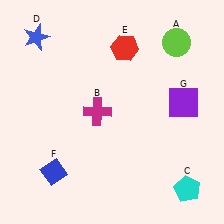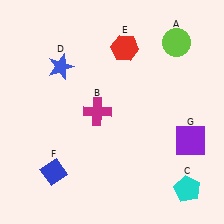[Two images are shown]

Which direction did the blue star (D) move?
The blue star (D) moved down.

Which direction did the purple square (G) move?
The purple square (G) moved down.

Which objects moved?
The objects that moved are: the blue star (D), the purple square (G).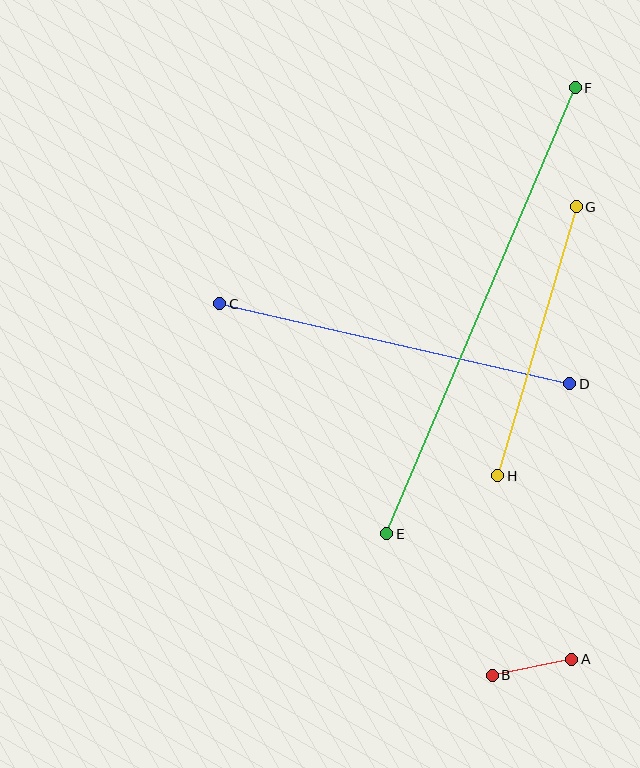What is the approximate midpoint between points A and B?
The midpoint is at approximately (532, 667) pixels.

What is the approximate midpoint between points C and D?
The midpoint is at approximately (395, 344) pixels.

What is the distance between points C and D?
The distance is approximately 359 pixels.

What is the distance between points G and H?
The distance is approximately 280 pixels.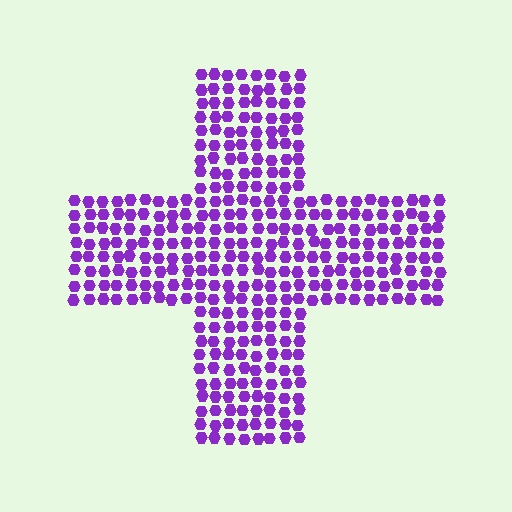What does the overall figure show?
The overall figure shows a cross.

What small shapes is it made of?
It is made of small hexagons.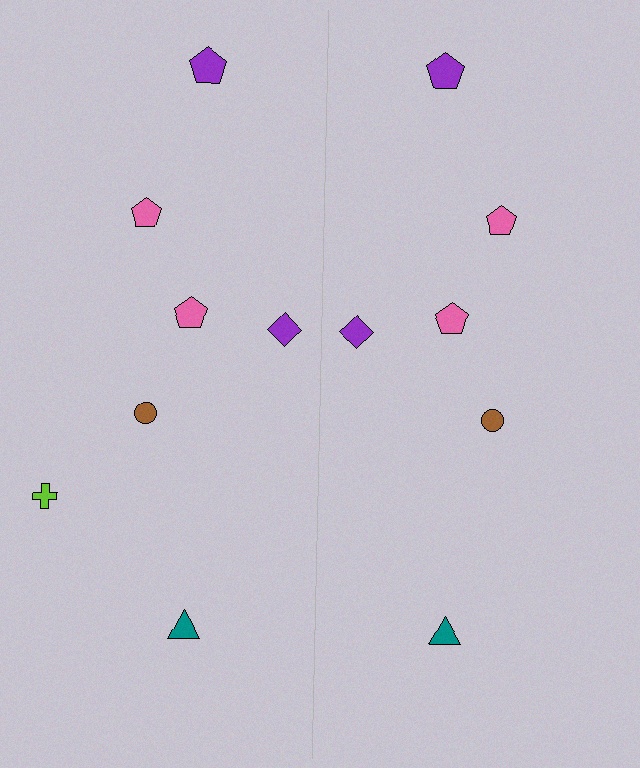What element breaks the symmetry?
A lime cross is missing from the right side.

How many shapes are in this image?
There are 13 shapes in this image.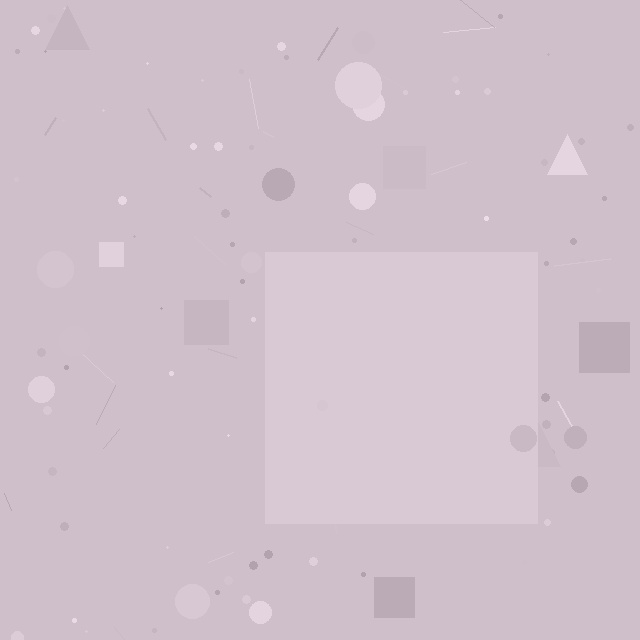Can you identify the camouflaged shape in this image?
The camouflaged shape is a square.